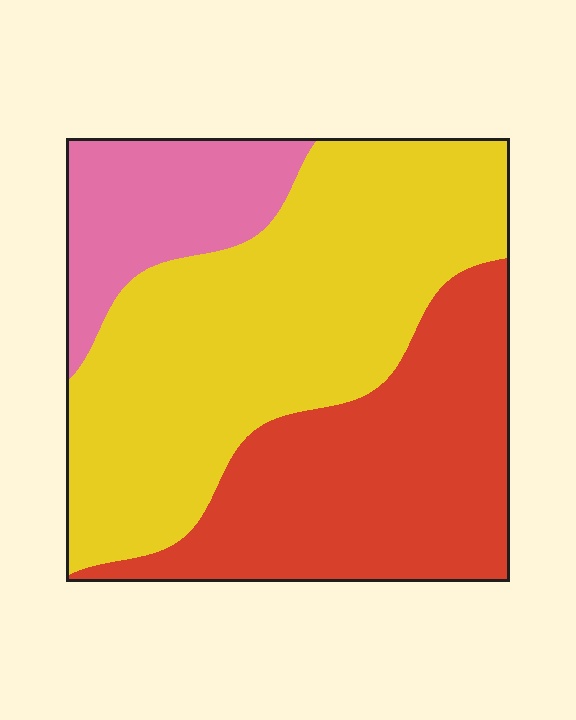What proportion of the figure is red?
Red covers roughly 35% of the figure.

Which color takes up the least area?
Pink, at roughly 15%.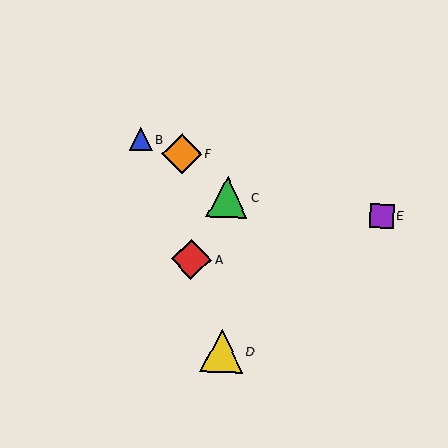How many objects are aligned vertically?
2 objects (C, D) are aligned vertically.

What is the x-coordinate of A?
Object A is at x≈191.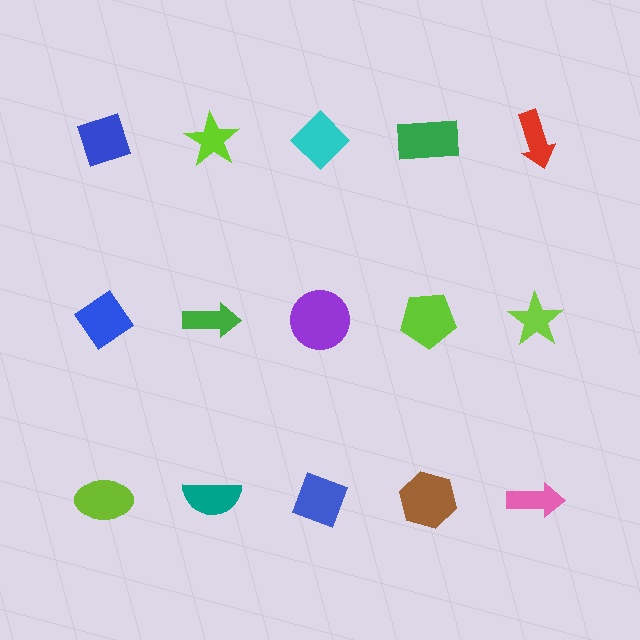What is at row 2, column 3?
A purple circle.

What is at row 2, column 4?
A lime pentagon.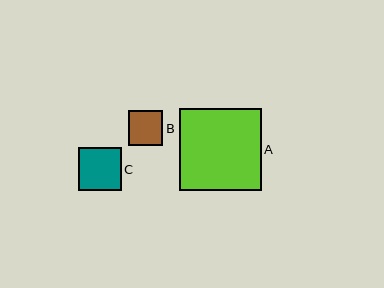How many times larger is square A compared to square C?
Square A is approximately 1.9 times the size of square C.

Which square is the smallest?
Square B is the smallest with a size of approximately 34 pixels.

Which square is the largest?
Square A is the largest with a size of approximately 82 pixels.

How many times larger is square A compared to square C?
Square A is approximately 1.9 times the size of square C.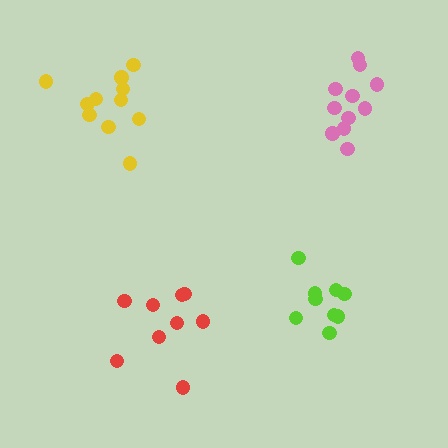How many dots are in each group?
Group 1: 9 dots, Group 2: 9 dots, Group 3: 11 dots, Group 4: 11 dots (40 total).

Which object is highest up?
The pink cluster is topmost.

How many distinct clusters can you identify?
There are 4 distinct clusters.